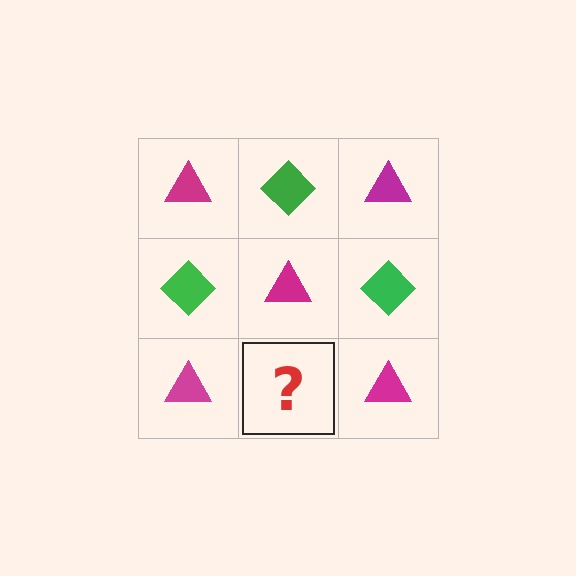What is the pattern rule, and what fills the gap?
The rule is that it alternates magenta triangle and green diamond in a checkerboard pattern. The gap should be filled with a green diamond.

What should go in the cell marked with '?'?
The missing cell should contain a green diamond.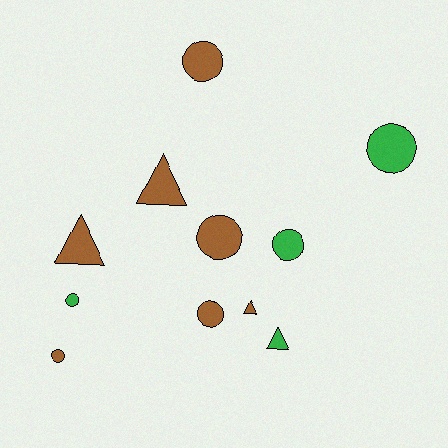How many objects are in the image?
There are 11 objects.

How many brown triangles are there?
There are 3 brown triangles.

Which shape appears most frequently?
Circle, with 7 objects.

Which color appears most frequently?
Brown, with 7 objects.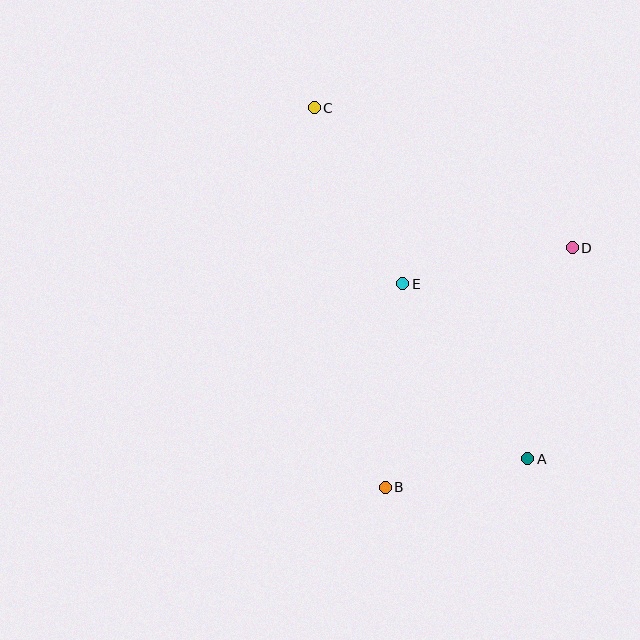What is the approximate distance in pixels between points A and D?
The distance between A and D is approximately 216 pixels.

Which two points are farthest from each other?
Points A and C are farthest from each other.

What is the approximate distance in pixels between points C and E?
The distance between C and E is approximately 197 pixels.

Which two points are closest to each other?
Points A and B are closest to each other.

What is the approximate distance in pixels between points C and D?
The distance between C and D is approximately 293 pixels.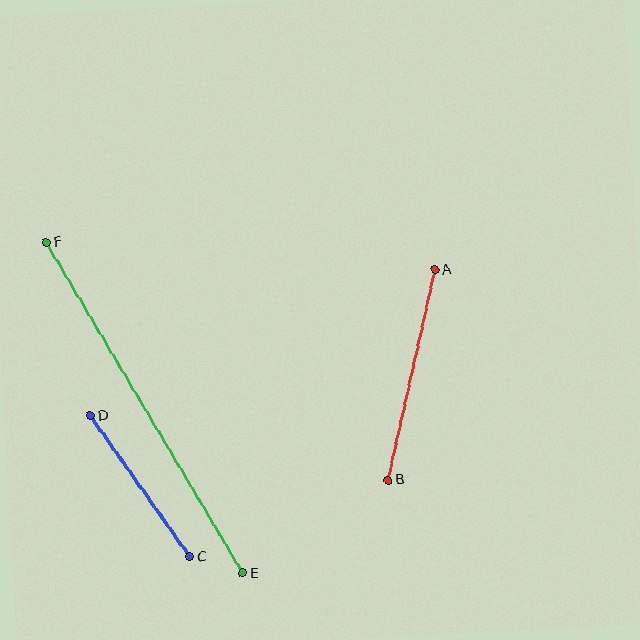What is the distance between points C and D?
The distance is approximately 173 pixels.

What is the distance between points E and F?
The distance is approximately 385 pixels.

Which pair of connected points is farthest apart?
Points E and F are farthest apart.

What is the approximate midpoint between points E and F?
The midpoint is at approximately (144, 408) pixels.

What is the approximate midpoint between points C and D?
The midpoint is at approximately (140, 487) pixels.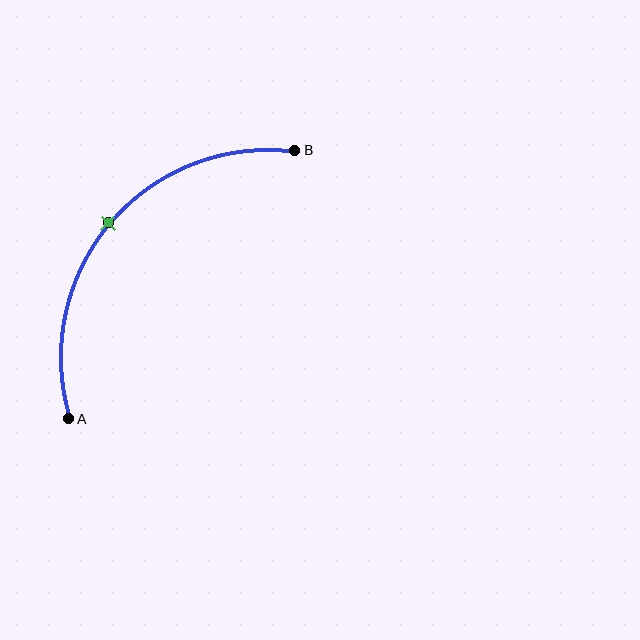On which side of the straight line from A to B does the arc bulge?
The arc bulges above and to the left of the straight line connecting A and B.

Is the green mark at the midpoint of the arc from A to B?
Yes. The green mark lies on the arc at equal arc-length from both A and B — it is the arc midpoint.